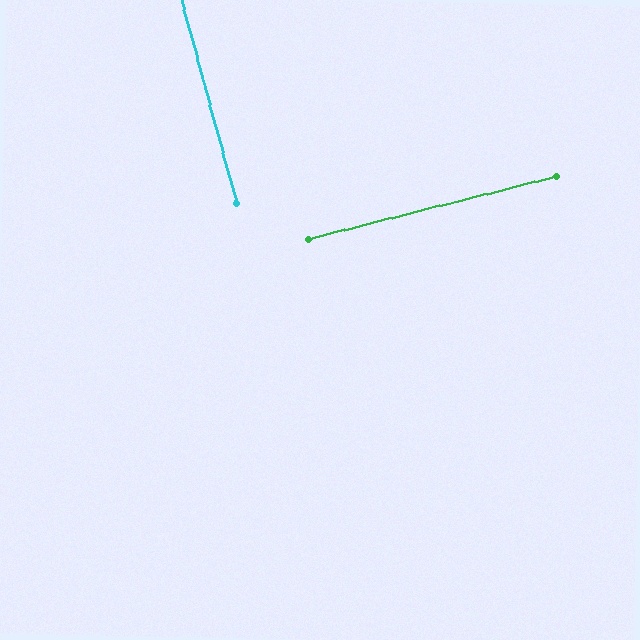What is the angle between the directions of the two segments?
Approximately 89 degrees.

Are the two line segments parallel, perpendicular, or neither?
Perpendicular — they meet at approximately 89°.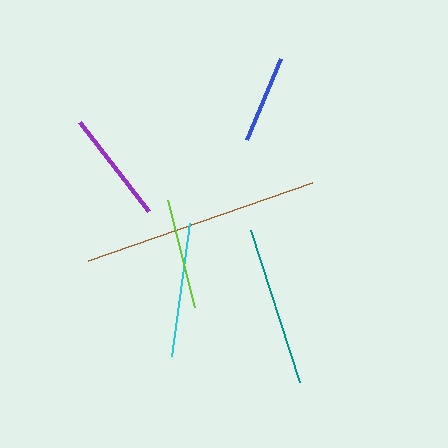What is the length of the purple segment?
The purple segment is approximately 113 pixels long.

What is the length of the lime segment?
The lime segment is approximately 110 pixels long.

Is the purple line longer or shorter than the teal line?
The teal line is longer than the purple line.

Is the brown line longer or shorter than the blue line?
The brown line is longer than the blue line.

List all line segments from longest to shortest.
From longest to shortest: brown, teal, cyan, purple, lime, blue.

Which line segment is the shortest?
The blue line is the shortest at approximately 88 pixels.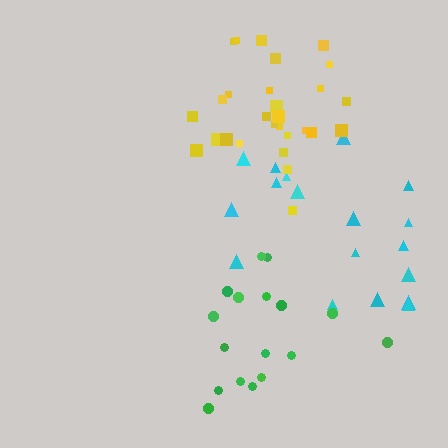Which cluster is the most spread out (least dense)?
Cyan.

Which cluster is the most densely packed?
Yellow.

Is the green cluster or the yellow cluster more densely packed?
Yellow.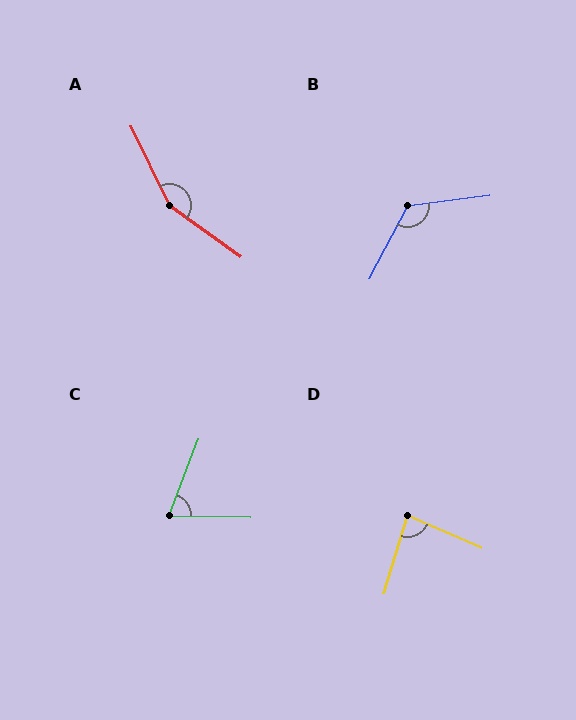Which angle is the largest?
A, at approximately 151 degrees.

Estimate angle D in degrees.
Approximately 83 degrees.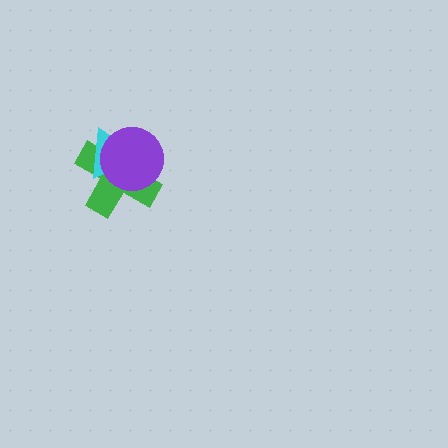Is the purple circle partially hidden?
No, no other shape covers it.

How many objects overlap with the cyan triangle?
2 objects overlap with the cyan triangle.